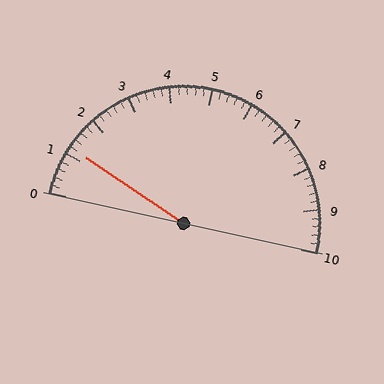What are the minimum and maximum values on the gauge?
The gauge ranges from 0 to 10.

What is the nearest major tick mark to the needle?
The nearest major tick mark is 1.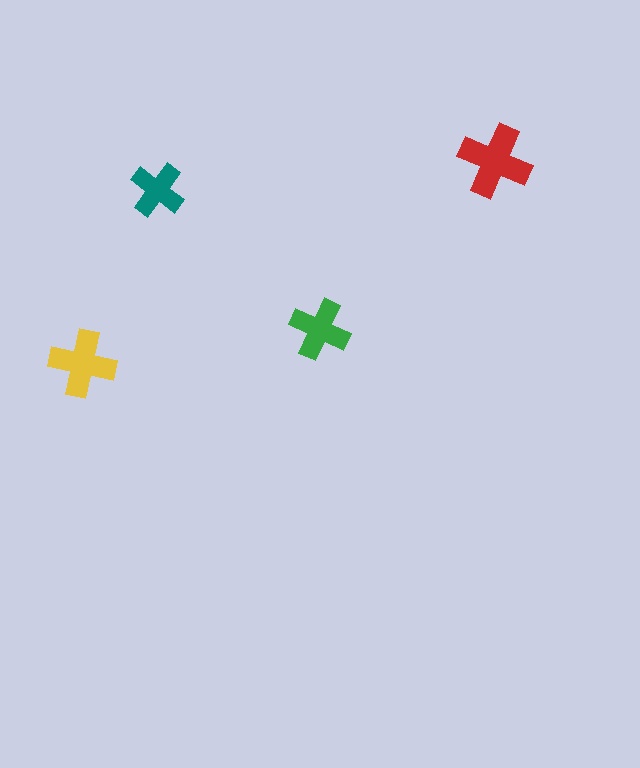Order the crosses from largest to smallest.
the red one, the yellow one, the green one, the teal one.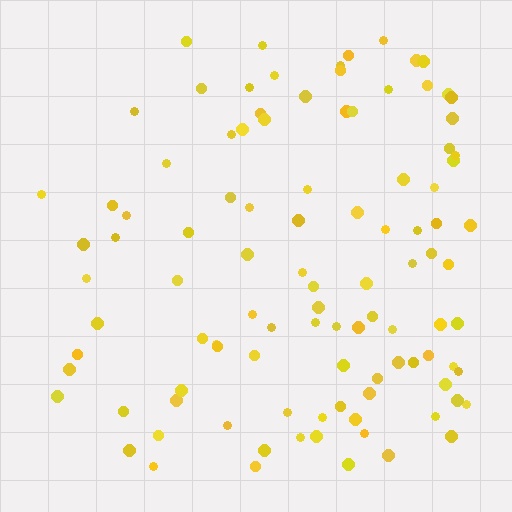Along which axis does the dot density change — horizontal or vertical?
Horizontal.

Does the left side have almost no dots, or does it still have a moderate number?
Still a moderate number, just noticeably fewer than the right.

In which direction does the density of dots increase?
From left to right, with the right side densest.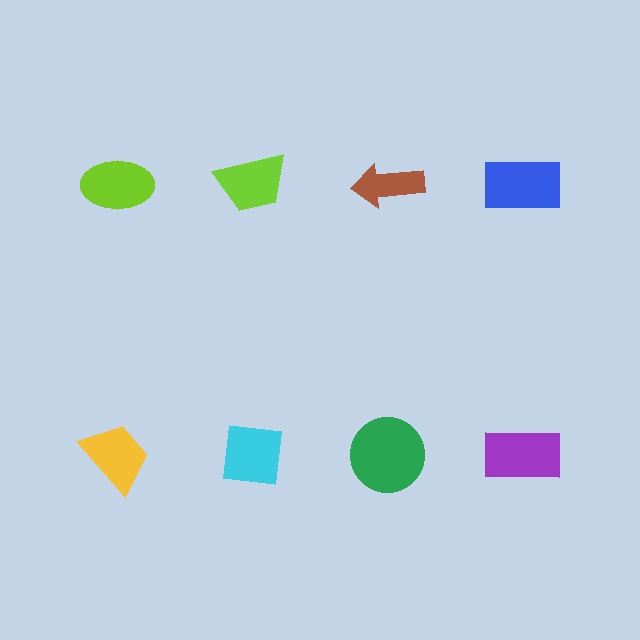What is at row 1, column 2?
A lime trapezoid.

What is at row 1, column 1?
A lime ellipse.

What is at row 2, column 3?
A green circle.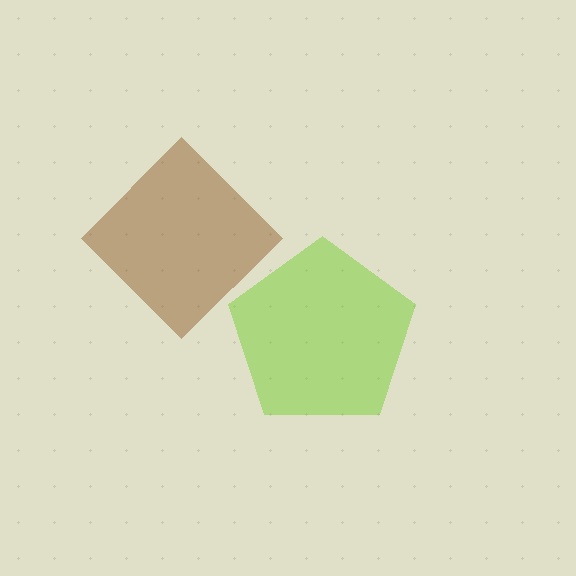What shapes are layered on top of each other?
The layered shapes are: a brown diamond, a lime pentagon.